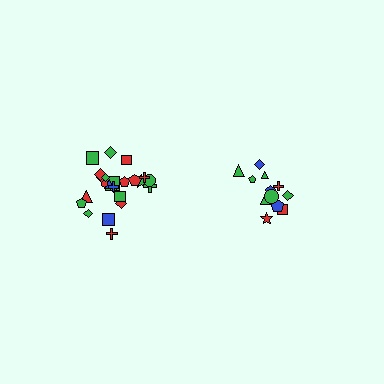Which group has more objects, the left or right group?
The left group.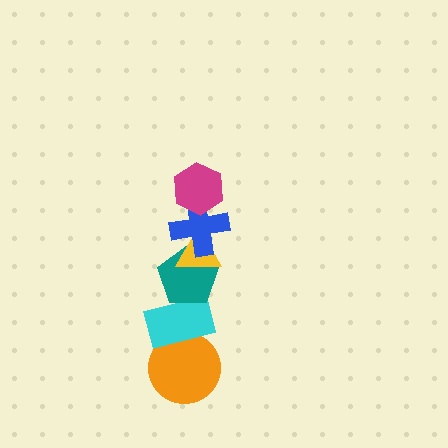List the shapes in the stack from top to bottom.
From top to bottom: the magenta hexagon, the blue cross, the yellow triangle, the teal pentagon, the cyan rectangle, the orange circle.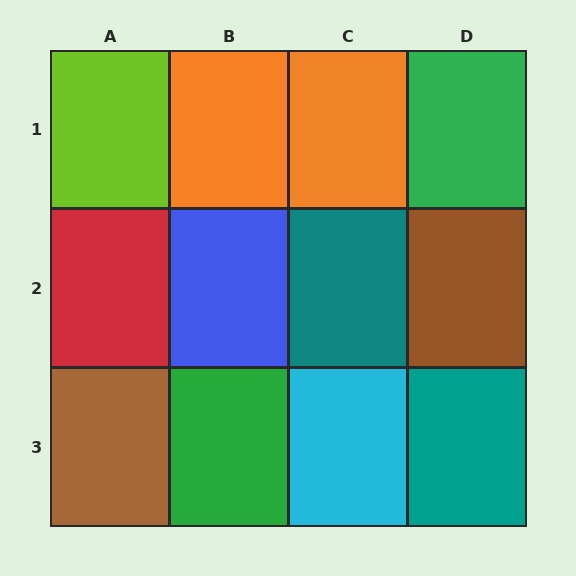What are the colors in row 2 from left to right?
Red, blue, teal, brown.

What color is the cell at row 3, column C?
Cyan.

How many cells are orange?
2 cells are orange.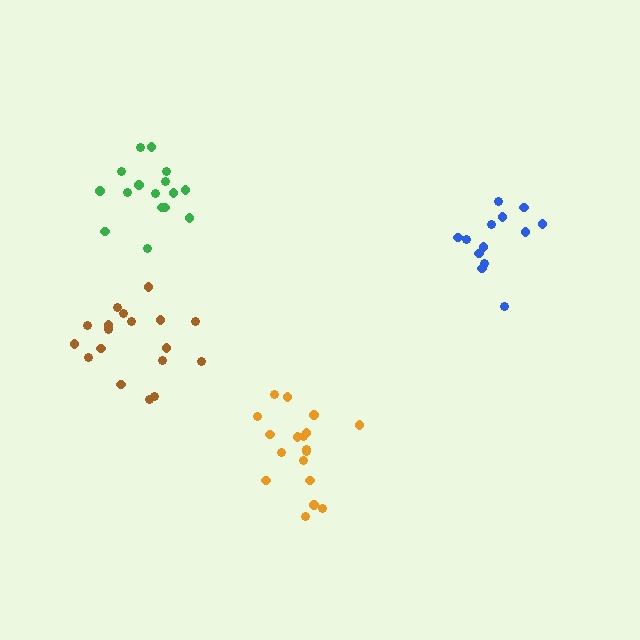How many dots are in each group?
Group 1: 18 dots, Group 2: 13 dots, Group 3: 19 dots, Group 4: 16 dots (66 total).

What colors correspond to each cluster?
The clusters are colored: orange, blue, brown, green.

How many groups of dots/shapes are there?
There are 4 groups.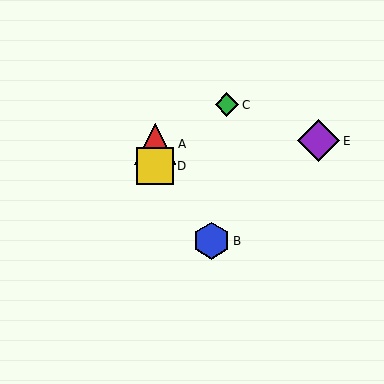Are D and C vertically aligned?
No, D is at x≈155 and C is at x≈227.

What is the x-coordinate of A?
Object A is at x≈155.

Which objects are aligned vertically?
Objects A, D are aligned vertically.